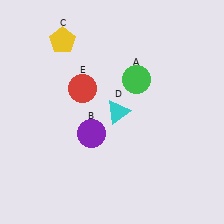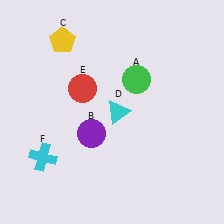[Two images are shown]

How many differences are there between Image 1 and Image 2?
There is 1 difference between the two images.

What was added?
A cyan cross (F) was added in Image 2.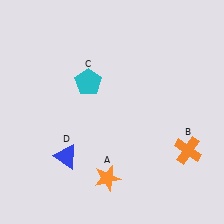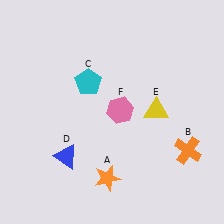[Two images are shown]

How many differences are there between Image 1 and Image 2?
There are 2 differences between the two images.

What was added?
A yellow triangle (E), a pink hexagon (F) were added in Image 2.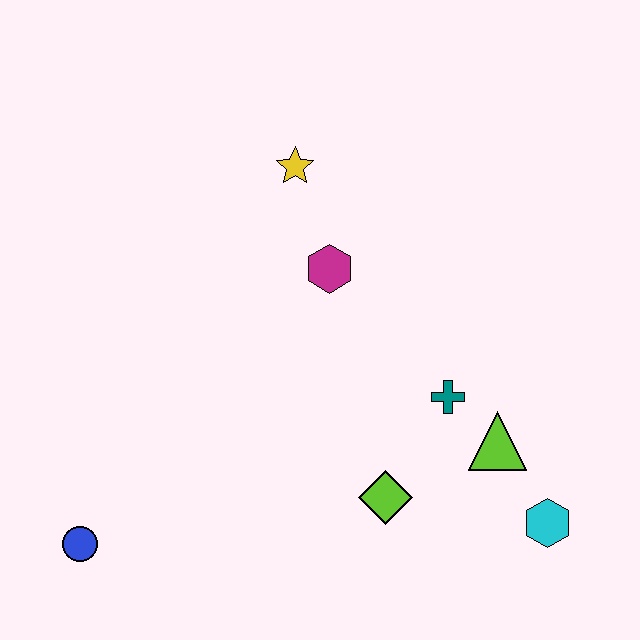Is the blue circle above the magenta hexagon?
No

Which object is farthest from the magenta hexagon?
The blue circle is farthest from the magenta hexagon.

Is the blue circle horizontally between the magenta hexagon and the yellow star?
No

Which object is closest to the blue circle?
The lime diamond is closest to the blue circle.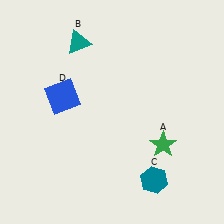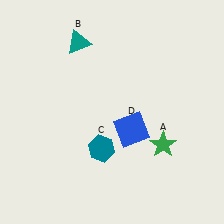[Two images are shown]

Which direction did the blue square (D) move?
The blue square (D) moved right.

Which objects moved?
The objects that moved are: the teal hexagon (C), the blue square (D).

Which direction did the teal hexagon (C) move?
The teal hexagon (C) moved left.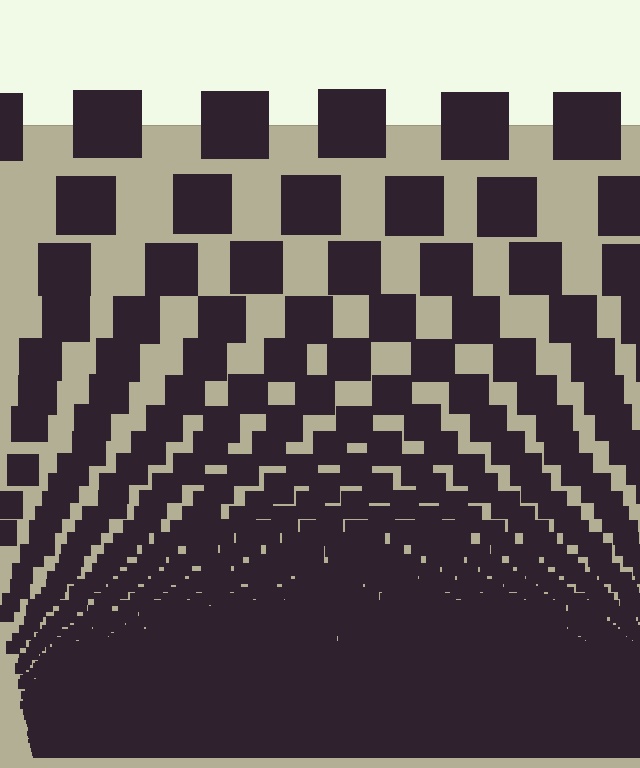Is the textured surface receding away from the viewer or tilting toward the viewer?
The surface appears to tilt toward the viewer. Texture elements get larger and sparser toward the top.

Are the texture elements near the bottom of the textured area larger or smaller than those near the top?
Smaller. The gradient is inverted — elements near the bottom are smaller and denser.